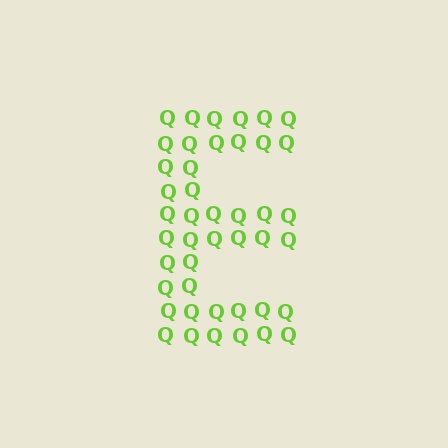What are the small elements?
The small elements are letter Q's.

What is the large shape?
The large shape is the letter E.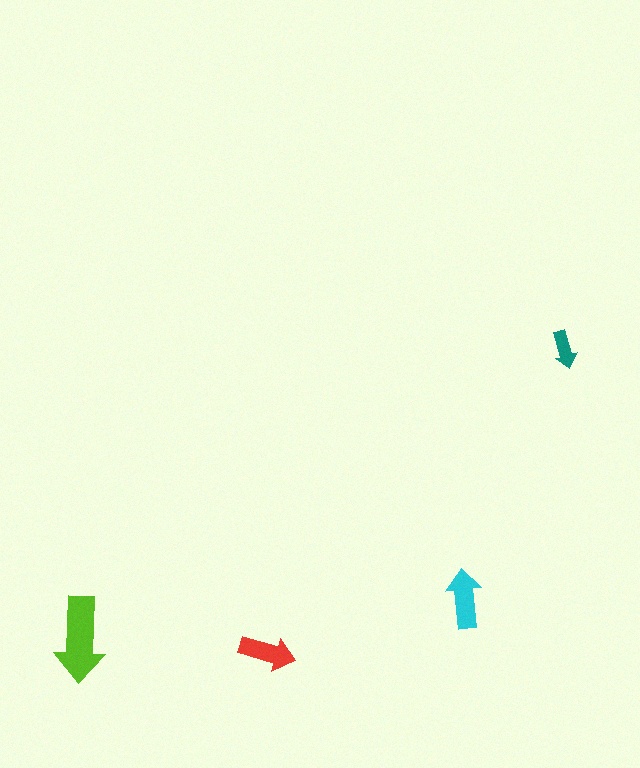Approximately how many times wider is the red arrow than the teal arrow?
About 1.5 times wider.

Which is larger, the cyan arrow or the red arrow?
The cyan one.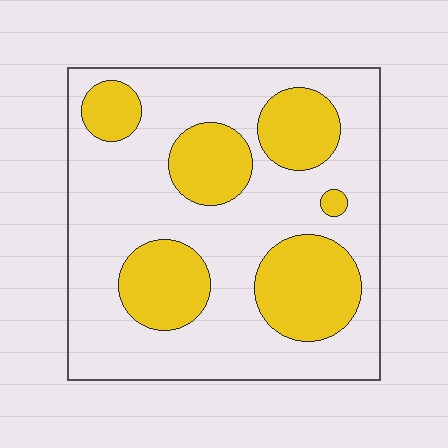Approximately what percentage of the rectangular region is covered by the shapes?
Approximately 30%.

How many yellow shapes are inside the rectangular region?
6.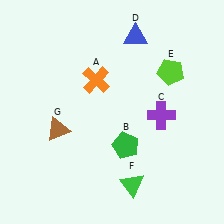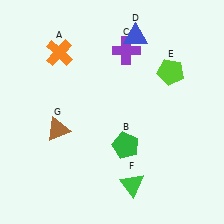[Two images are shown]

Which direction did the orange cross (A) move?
The orange cross (A) moved left.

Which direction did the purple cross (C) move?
The purple cross (C) moved up.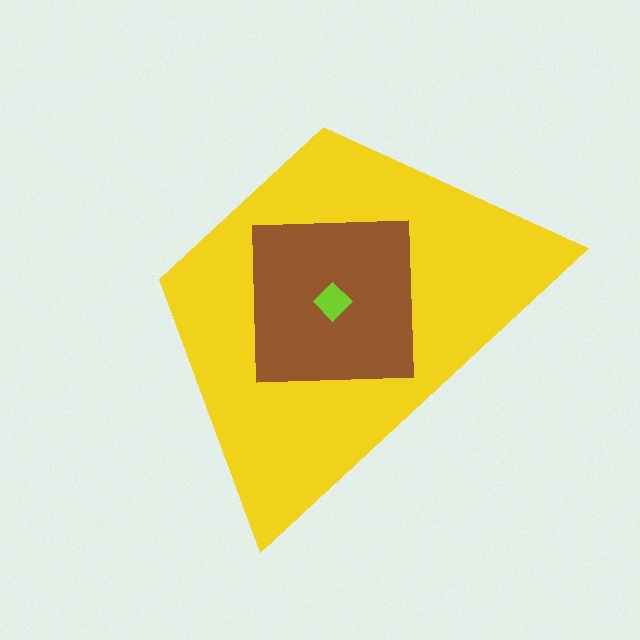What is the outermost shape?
The yellow trapezoid.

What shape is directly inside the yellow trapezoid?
The brown square.